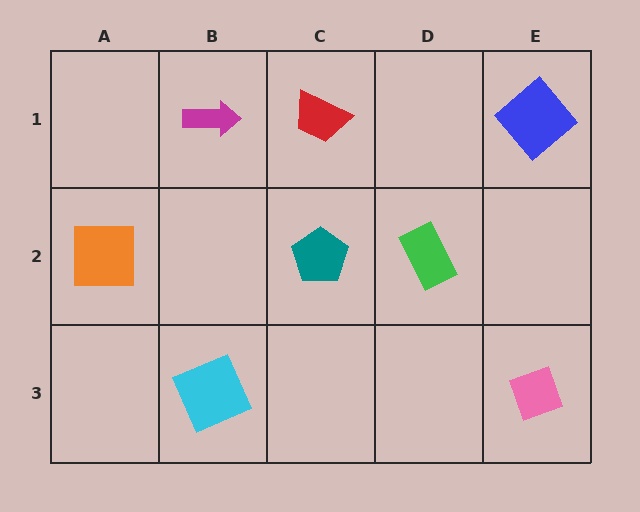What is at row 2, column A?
An orange square.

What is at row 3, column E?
A pink diamond.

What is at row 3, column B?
A cyan square.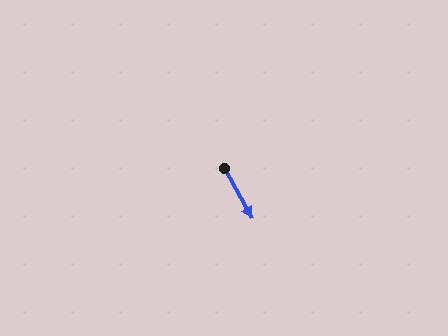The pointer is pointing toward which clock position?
Roughly 5 o'clock.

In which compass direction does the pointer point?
Southeast.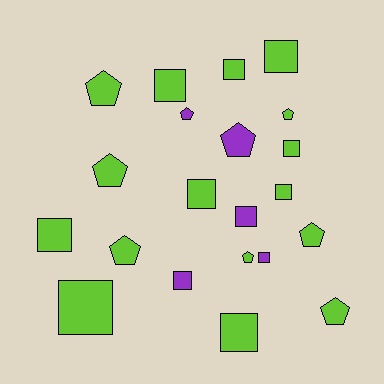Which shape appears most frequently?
Square, with 12 objects.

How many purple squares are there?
There are 3 purple squares.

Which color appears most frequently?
Lime, with 16 objects.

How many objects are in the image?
There are 21 objects.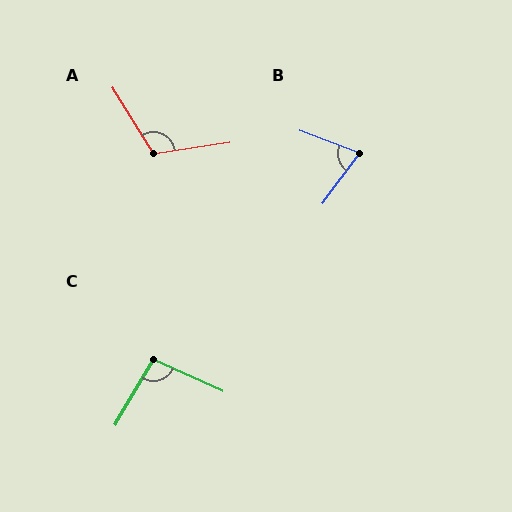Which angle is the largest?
A, at approximately 113 degrees.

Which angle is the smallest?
B, at approximately 74 degrees.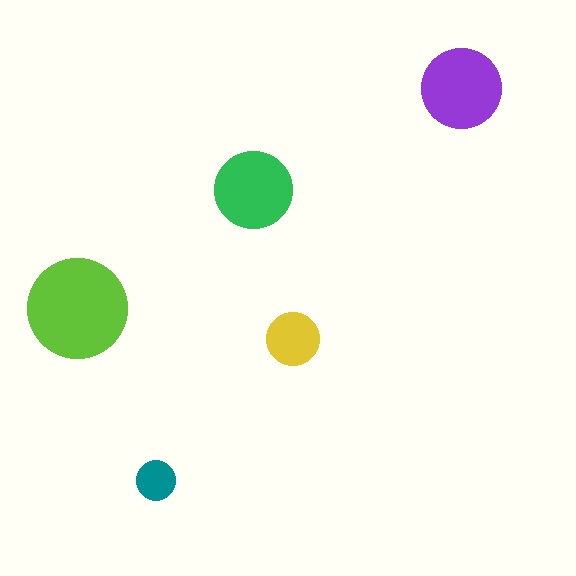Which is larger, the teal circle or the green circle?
The green one.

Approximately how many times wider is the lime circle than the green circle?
About 1.5 times wider.